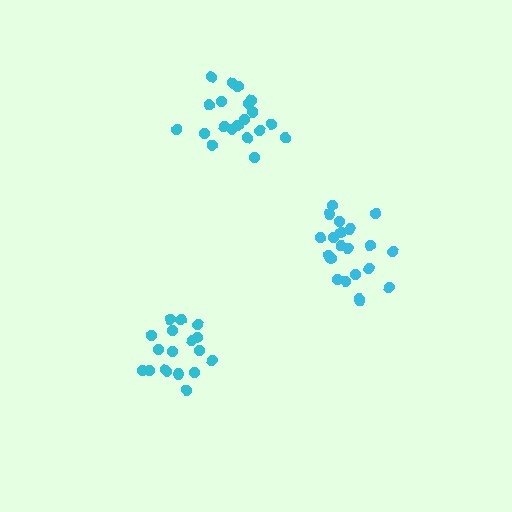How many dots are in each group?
Group 1: 18 dots, Group 2: 21 dots, Group 3: 21 dots (60 total).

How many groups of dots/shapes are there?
There are 3 groups.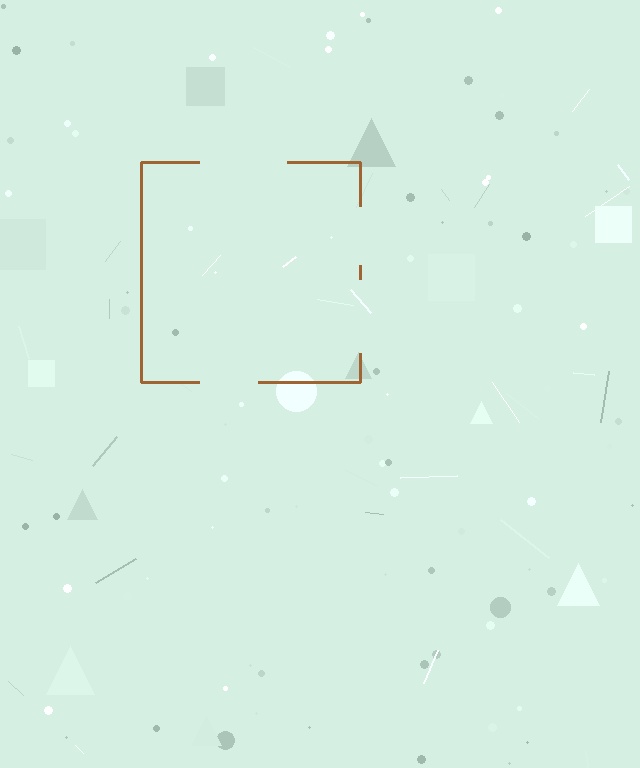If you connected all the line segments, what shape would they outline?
They would outline a square.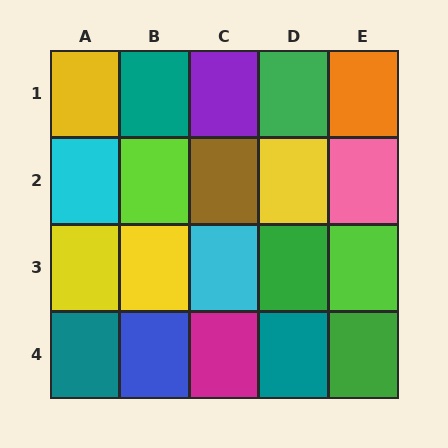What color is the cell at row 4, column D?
Teal.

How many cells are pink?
1 cell is pink.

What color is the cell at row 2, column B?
Lime.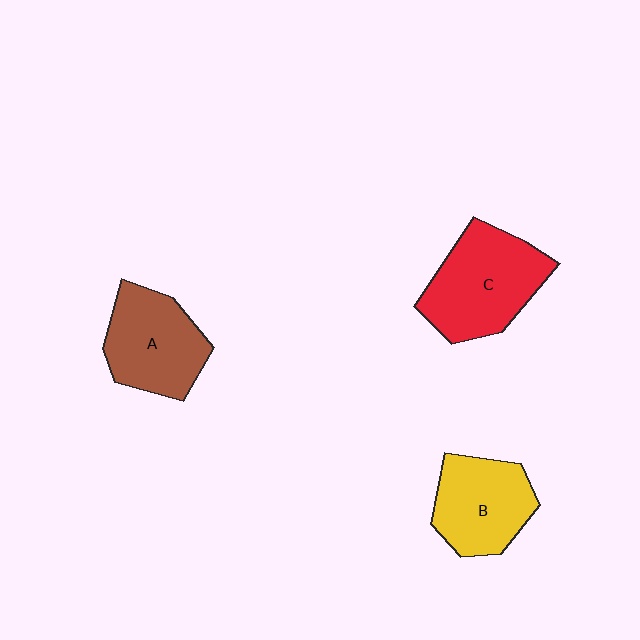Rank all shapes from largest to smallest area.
From largest to smallest: C (red), A (brown), B (yellow).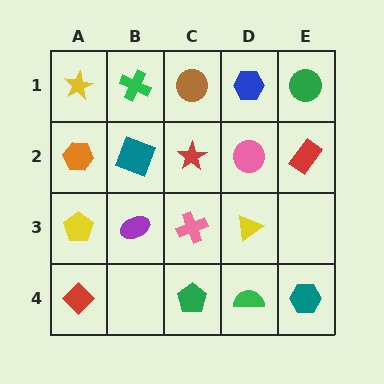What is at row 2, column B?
A teal square.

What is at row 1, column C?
A brown circle.